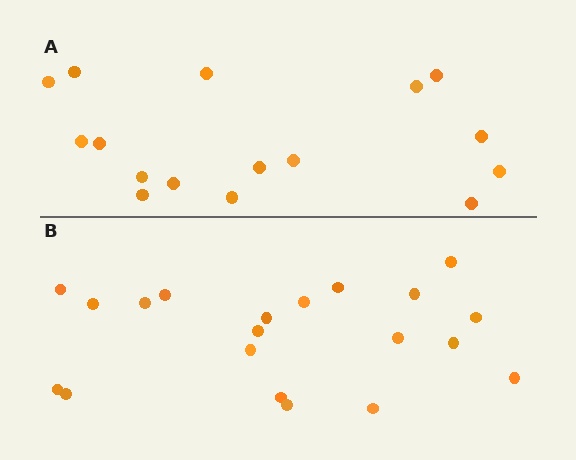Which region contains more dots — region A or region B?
Region B (the bottom region) has more dots.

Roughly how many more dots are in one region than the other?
Region B has about 4 more dots than region A.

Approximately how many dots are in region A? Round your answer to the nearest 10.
About 20 dots. (The exact count is 16, which rounds to 20.)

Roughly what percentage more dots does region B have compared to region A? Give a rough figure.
About 25% more.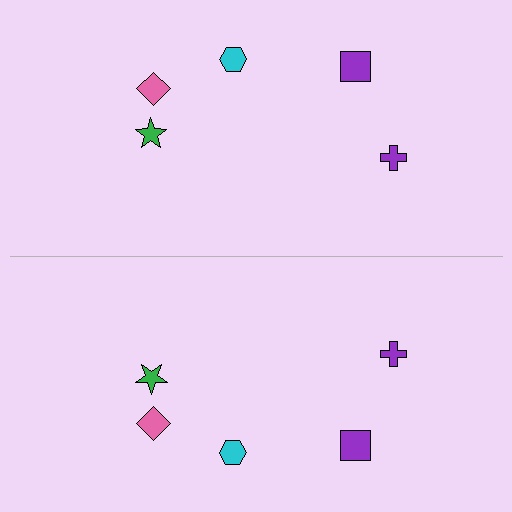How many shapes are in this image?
There are 10 shapes in this image.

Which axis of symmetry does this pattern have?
The pattern has a horizontal axis of symmetry running through the center of the image.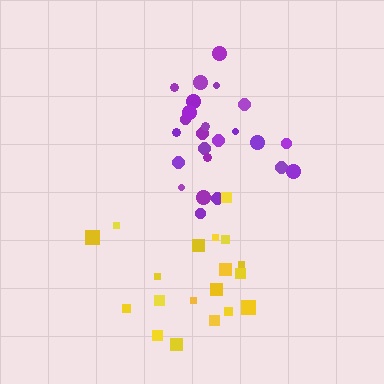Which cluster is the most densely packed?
Yellow.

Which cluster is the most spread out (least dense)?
Purple.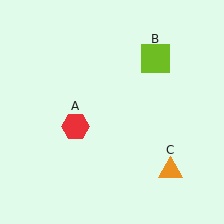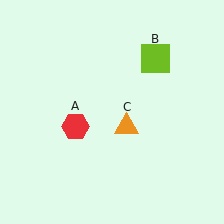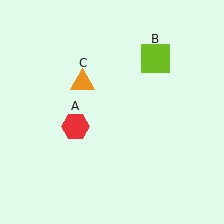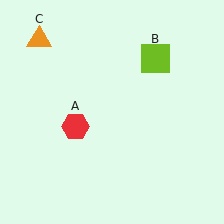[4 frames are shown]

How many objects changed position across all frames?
1 object changed position: orange triangle (object C).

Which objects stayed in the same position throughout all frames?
Red hexagon (object A) and lime square (object B) remained stationary.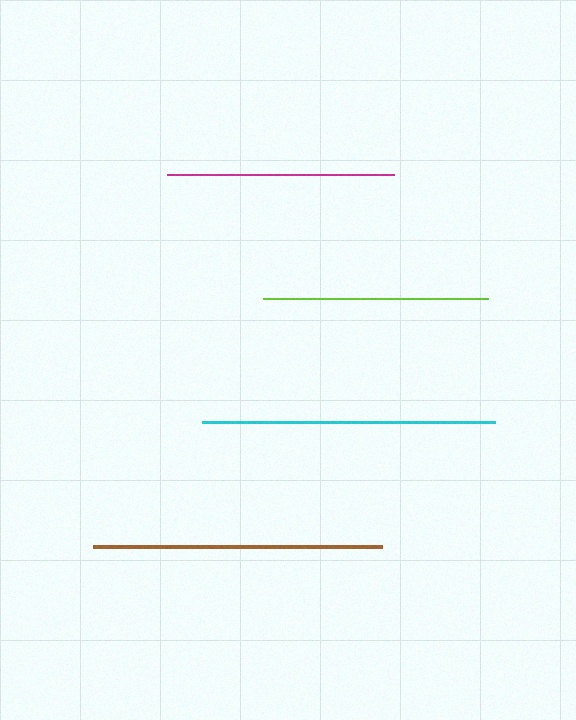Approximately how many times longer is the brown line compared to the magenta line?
The brown line is approximately 1.3 times the length of the magenta line.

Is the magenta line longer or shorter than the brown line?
The brown line is longer than the magenta line.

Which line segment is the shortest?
The lime line is the shortest at approximately 225 pixels.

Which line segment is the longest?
The cyan line is the longest at approximately 293 pixels.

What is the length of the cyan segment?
The cyan segment is approximately 293 pixels long.